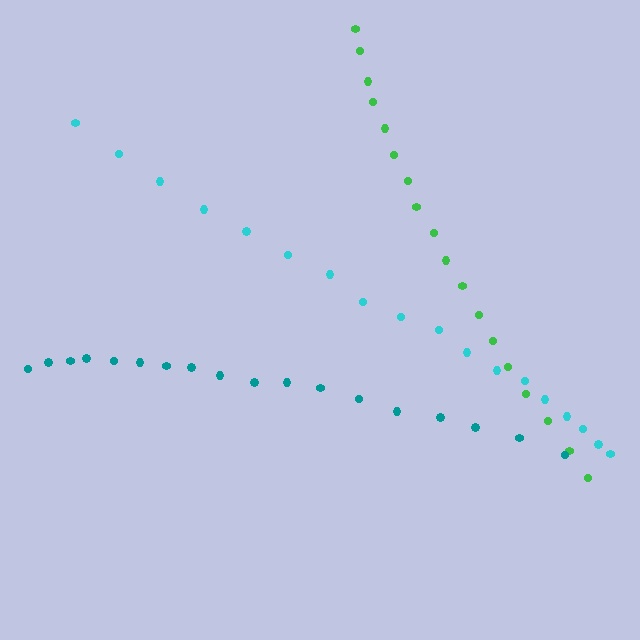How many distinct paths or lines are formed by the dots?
There are 3 distinct paths.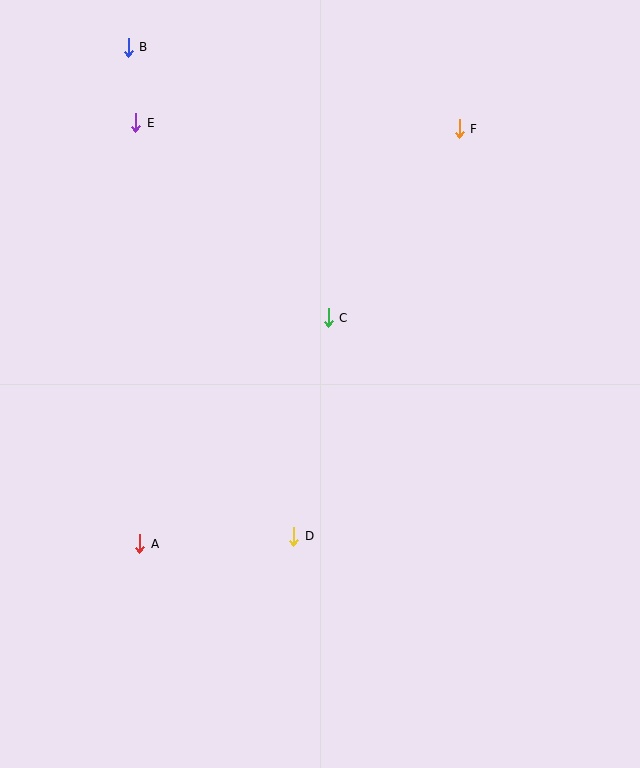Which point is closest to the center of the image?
Point C at (328, 318) is closest to the center.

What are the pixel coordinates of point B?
Point B is at (128, 47).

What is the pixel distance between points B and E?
The distance between B and E is 76 pixels.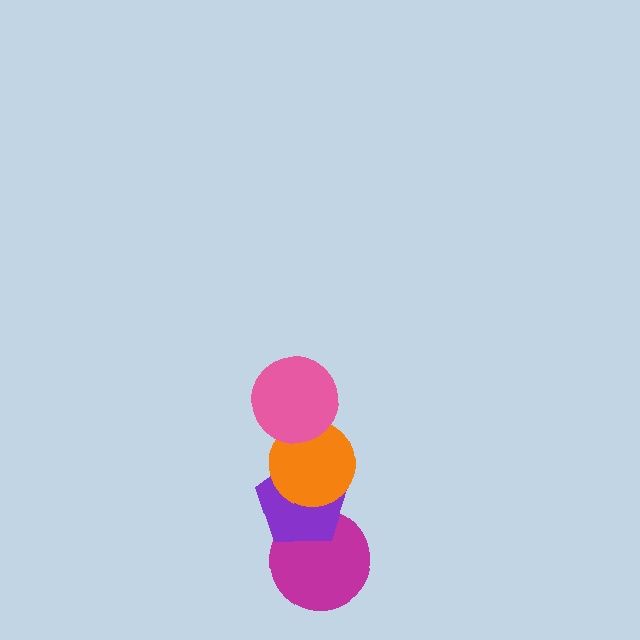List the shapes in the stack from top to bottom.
From top to bottom: the pink circle, the orange circle, the purple pentagon, the magenta circle.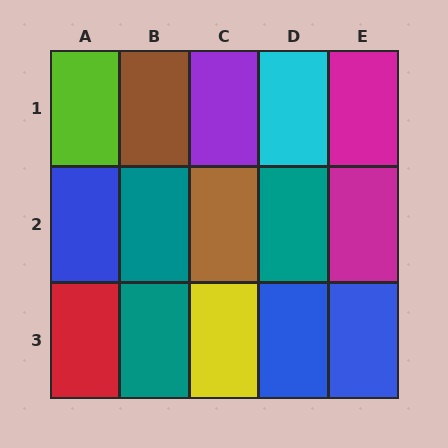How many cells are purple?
1 cell is purple.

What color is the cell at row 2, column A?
Blue.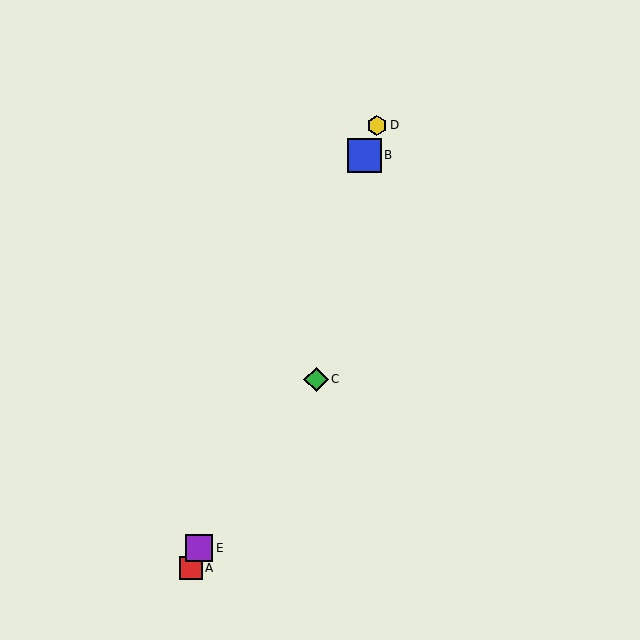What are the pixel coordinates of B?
Object B is at (364, 155).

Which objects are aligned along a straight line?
Objects A, B, D, E are aligned along a straight line.